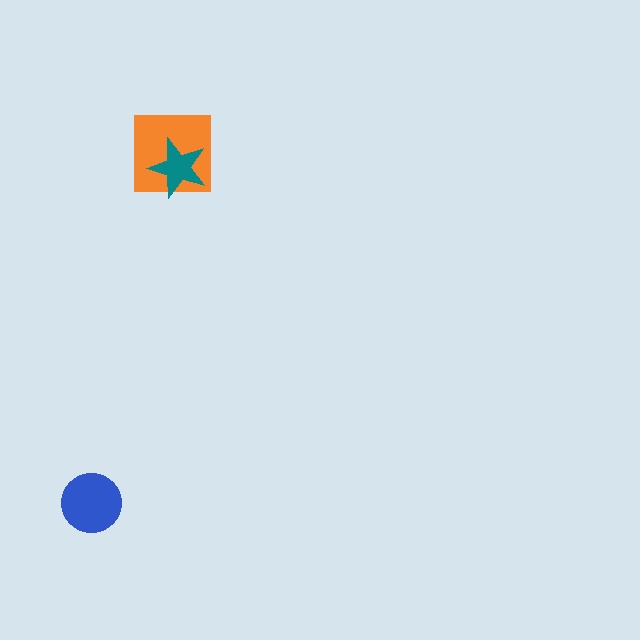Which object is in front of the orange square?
The teal star is in front of the orange square.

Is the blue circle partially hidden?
No, no other shape covers it.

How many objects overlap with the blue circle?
0 objects overlap with the blue circle.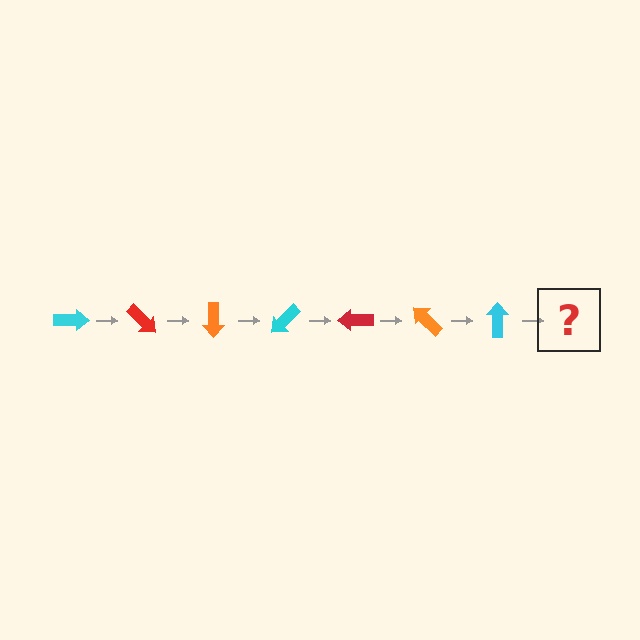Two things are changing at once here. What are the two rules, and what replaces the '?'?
The two rules are that it rotates 45 degrees each step and the color cycles through cyan, red, and orange. The '?' should be a red arrow, rotated 315 degrees from the start.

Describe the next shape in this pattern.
It should be a red arrow, rotated 315 degrees from the start.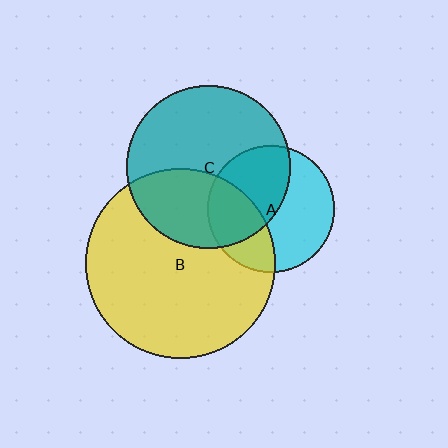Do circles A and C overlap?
Yes.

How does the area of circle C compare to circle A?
Approximately 1.7 times.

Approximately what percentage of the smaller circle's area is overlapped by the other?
Approximately 50%.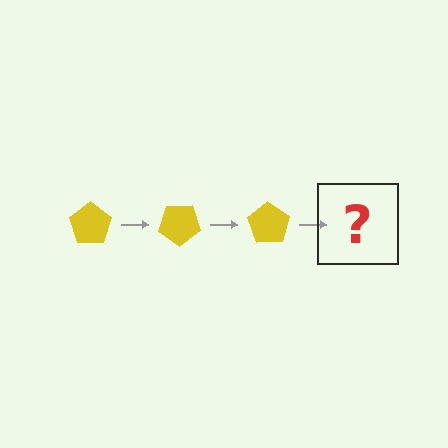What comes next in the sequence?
The next element should be a yellow pentagon rotated 105 degrees.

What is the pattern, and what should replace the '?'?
The pattern is that the pentagon rotates 35 degrees each step. The '?' should be a yellow pentagon rotated 105 degrees.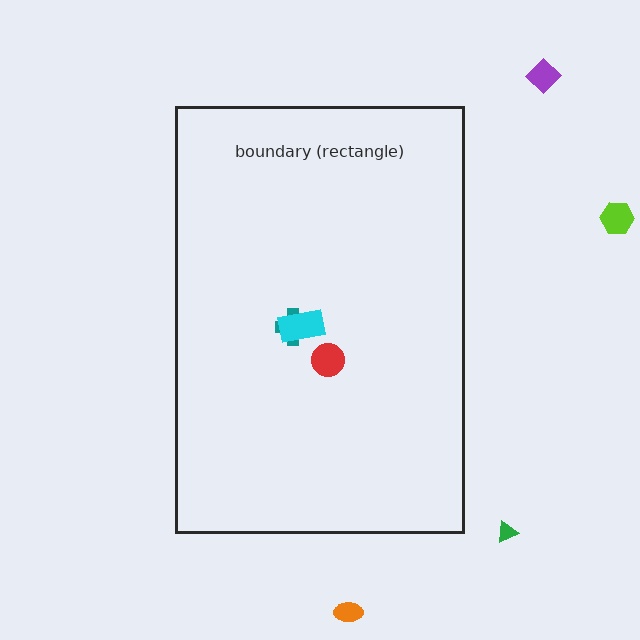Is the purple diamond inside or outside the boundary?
Outside.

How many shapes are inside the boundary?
3 inside, 4 outside.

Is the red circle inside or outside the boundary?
Inside.